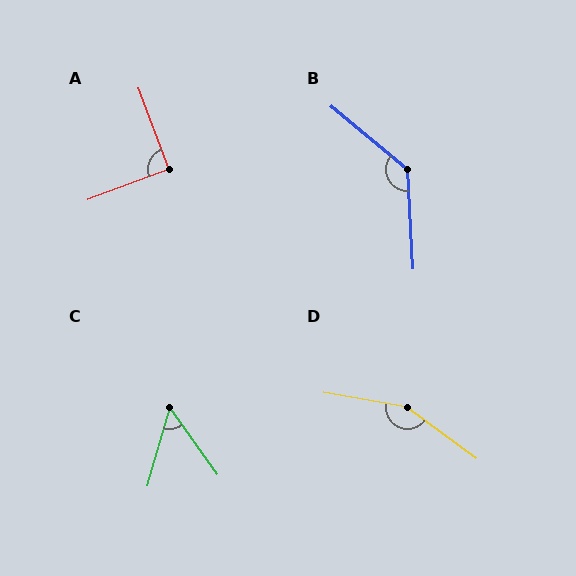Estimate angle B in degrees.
Approximately 133 degrees.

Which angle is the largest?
D, at approximately 153 degrees.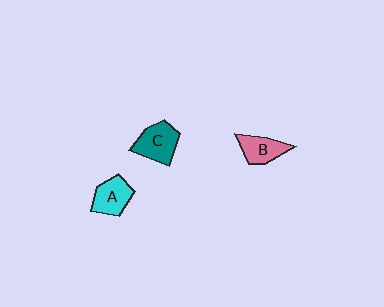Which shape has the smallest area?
Shape B (pink).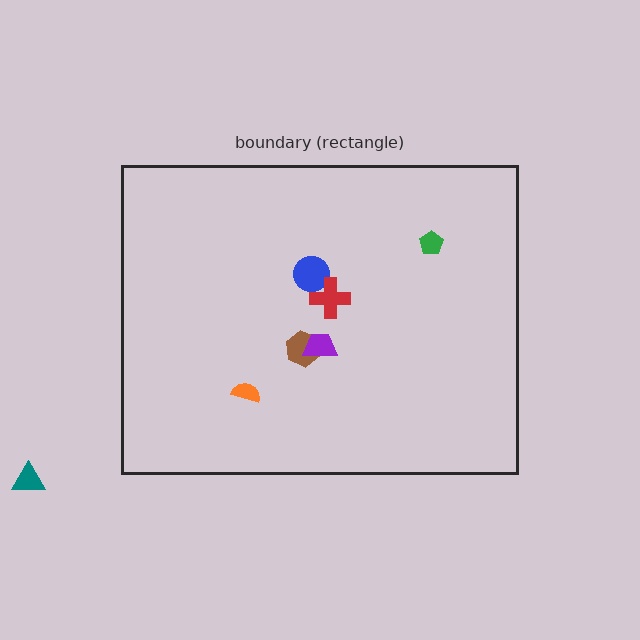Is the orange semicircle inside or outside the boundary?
Inside.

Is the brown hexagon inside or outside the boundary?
Inside.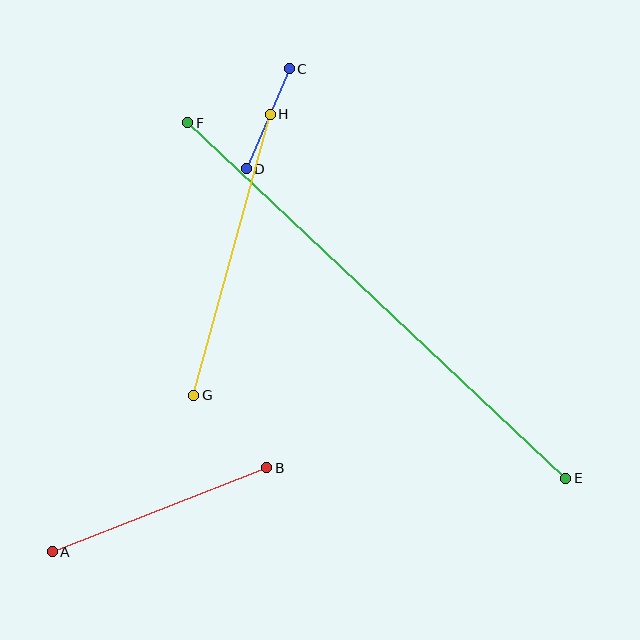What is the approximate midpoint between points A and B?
The midpoint is at approximately (160, 510) pixels.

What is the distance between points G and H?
The distance is approximately 291 pixels.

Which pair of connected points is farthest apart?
Points E and F are farthest apart.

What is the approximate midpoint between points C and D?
The midpoint is at approximately (268, 119) pixels.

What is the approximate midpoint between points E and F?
The midpoint is at approximately (377, 301) pixels.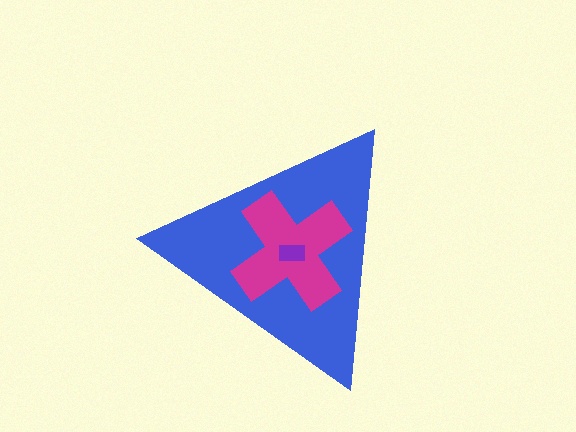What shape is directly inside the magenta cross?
The purple rectangle.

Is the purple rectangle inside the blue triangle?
Yes.